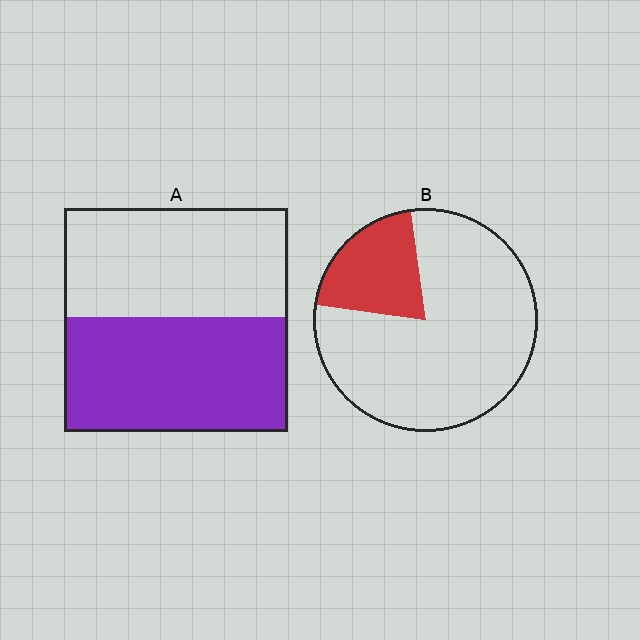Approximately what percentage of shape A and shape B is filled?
A is approximately 50% and B is approximately 20%.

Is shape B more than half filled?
No.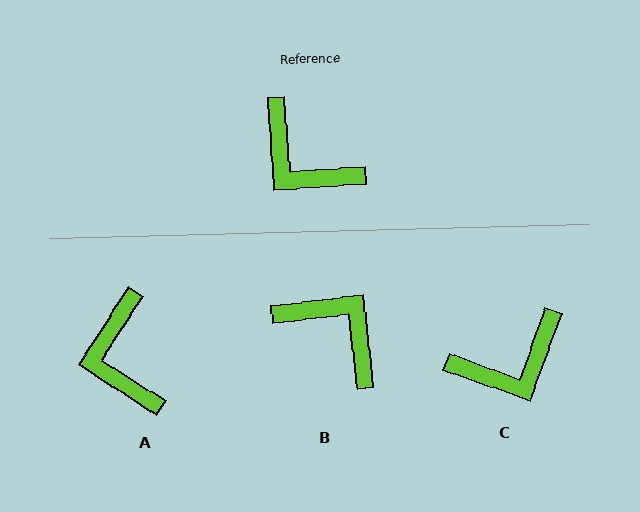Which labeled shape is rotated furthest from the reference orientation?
B, about 177 degrees away.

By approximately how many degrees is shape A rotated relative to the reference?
Approximately 37 degrees clockwise.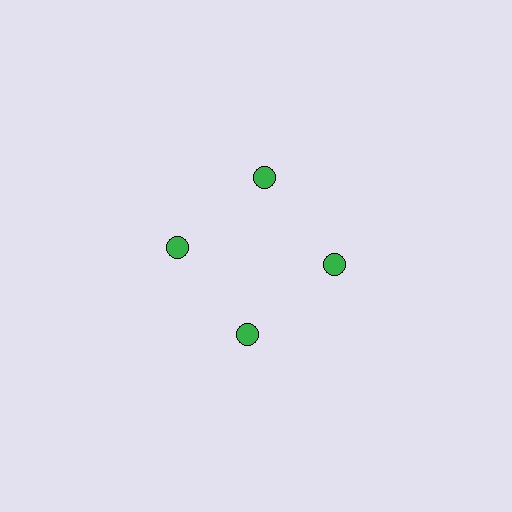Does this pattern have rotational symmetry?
Yes, this pattern has 4-fold rotational symmetry. It looks the same after rotating 90 degrees around the center.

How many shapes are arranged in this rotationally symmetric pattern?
There are 4 shapes, arranged in 4 groups of 1.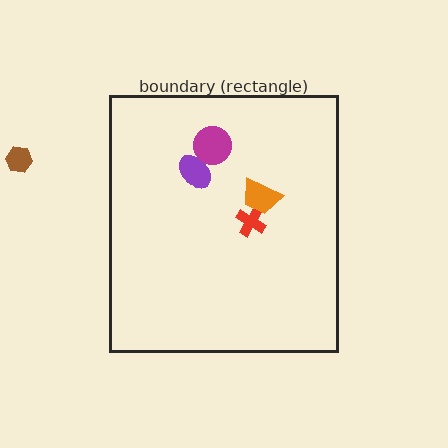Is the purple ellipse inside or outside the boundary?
Inside.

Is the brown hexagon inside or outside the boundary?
Outside.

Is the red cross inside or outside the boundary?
Inside.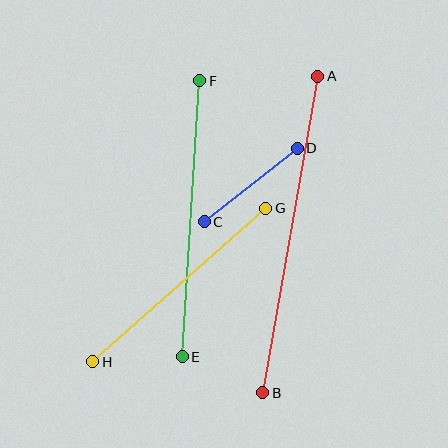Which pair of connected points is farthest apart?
Points A and B are farthest apart.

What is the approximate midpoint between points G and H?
The midpoint is at approximately (179, 285) pixels.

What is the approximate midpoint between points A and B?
The midpoint is at approximately (290, 234) pixels.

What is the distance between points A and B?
The distance is approximately 321 pixels.